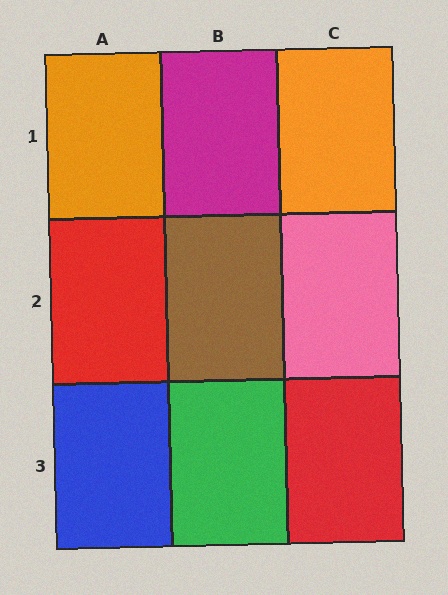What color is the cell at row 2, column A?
Red.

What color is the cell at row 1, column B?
Magenta.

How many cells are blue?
1 cell is blue.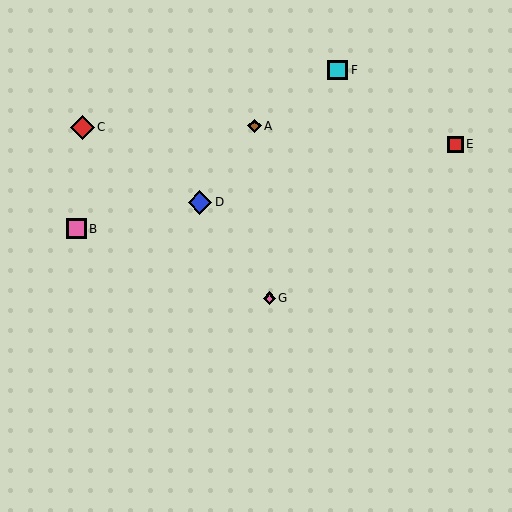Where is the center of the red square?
The center of the red square is at (456, 144).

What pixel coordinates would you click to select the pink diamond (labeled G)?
Click at (269, 298) to select the pink diamond G.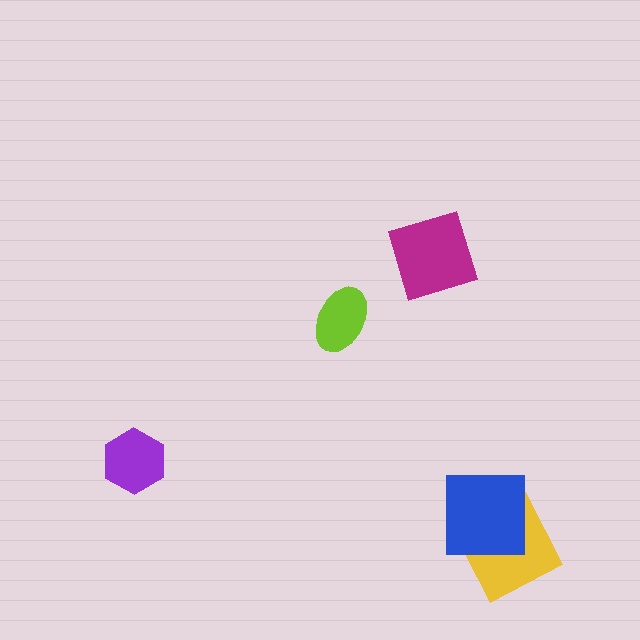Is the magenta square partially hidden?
No, no other shape covers it.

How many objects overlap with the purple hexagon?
0 objects overlap with the purple hexagon.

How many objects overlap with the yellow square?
1 object overlaps with the yellow square.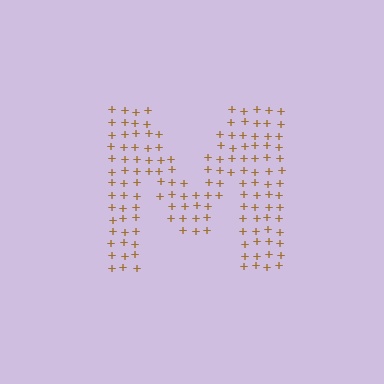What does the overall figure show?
The overall figure shows the letter M.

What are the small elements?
The small elements are plus signs.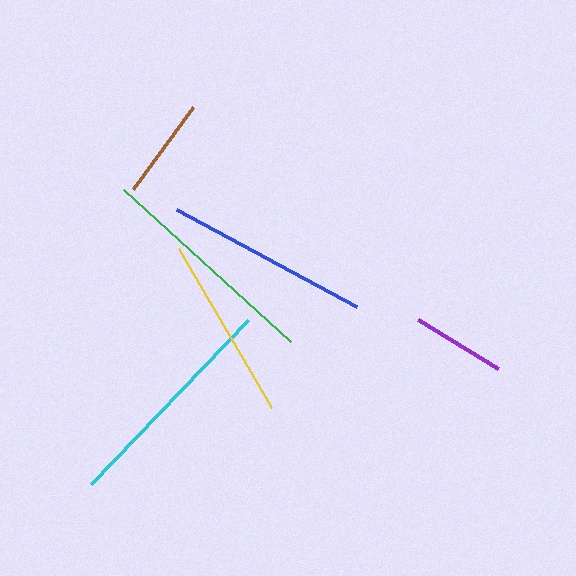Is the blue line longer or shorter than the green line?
The green line is longer than the blue line.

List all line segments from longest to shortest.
From longest to shortest: cyan, green, blue, yellow, brown, purple.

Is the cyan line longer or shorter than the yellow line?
The cyan line is longer than the yellow line.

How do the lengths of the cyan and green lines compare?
The cyan and green lines are approximately the same length.